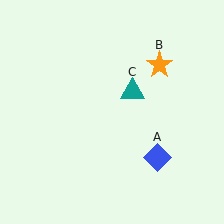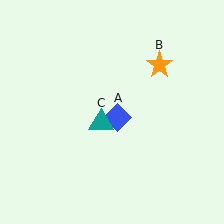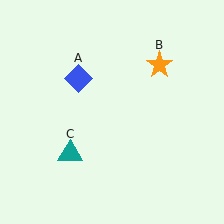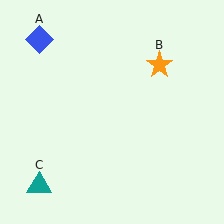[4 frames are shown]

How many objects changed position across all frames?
2 objects changed position: blue diamond (object A), teal triangle (object C).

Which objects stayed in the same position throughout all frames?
Orange star (object B) remained stationary.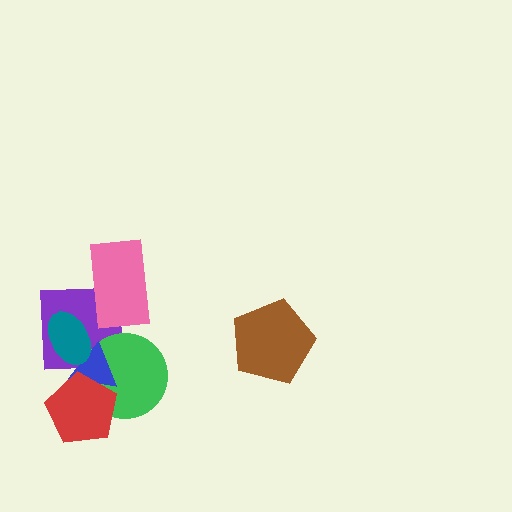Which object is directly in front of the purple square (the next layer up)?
The green circle is directly in front of the purple square.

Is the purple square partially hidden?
Yes, it is partially covered by another shape.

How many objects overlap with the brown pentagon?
0 objects overlap with the brown pentagon.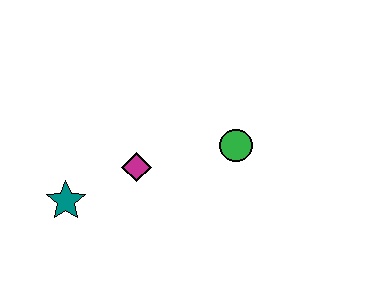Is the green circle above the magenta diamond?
Yes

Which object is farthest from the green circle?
The teal star is farthest from the green circle.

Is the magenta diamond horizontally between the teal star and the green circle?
Yes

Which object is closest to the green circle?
The magenta diamond is closest to the green circle.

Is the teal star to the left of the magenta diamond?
Yes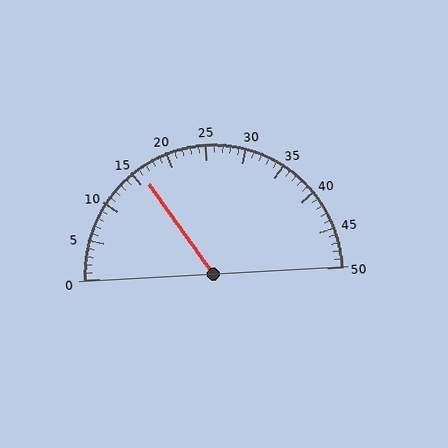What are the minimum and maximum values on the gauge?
The gauge ranges from 0 to 50.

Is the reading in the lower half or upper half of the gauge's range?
The reading is in the lower half of the range (0 to 50).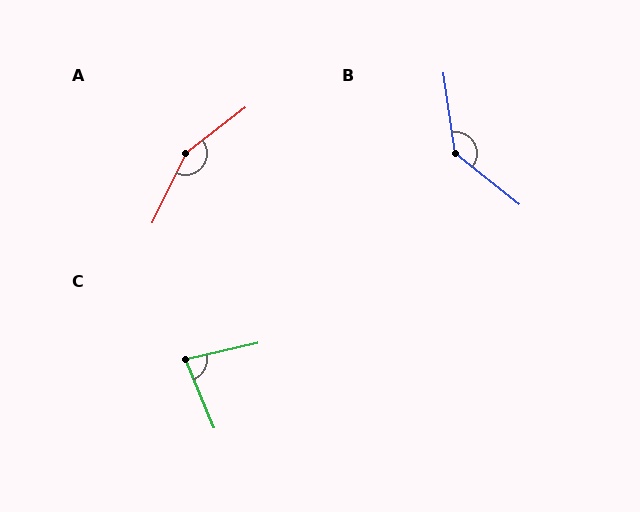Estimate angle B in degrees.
Approximately 136 degrees.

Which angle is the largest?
A, at approximately 153 degrees.